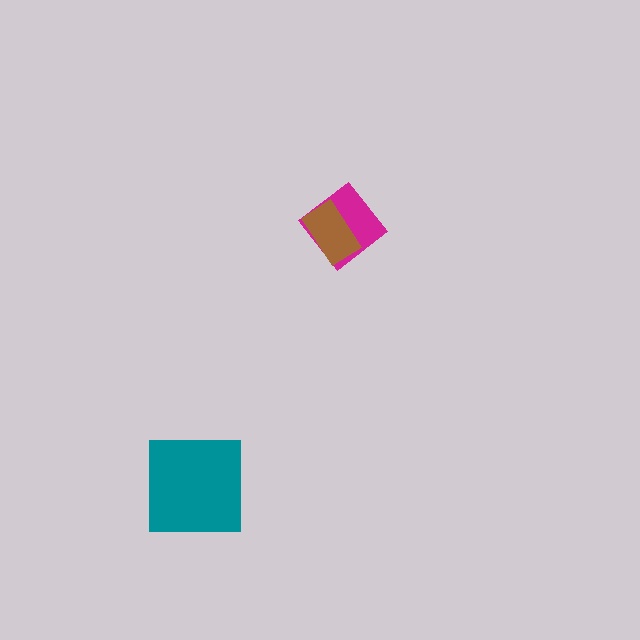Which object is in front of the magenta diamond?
The brown rectangle is in front of the magenta diamond.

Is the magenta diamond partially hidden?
Yes, it is partially covered by another shape.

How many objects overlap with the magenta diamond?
1 object overlaps with the magenta diamond.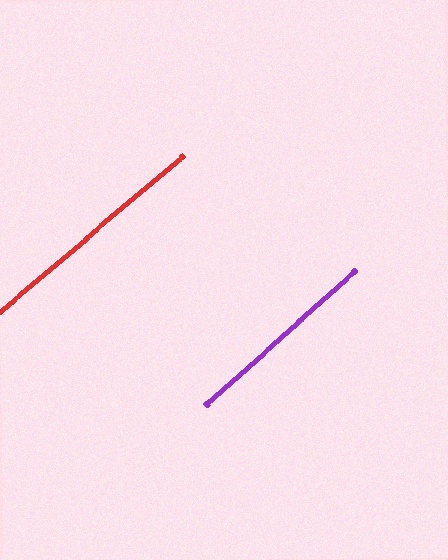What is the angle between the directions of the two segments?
Approximately 2 degrees.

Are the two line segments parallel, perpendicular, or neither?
Parallel — their directions differ by only 1.6°.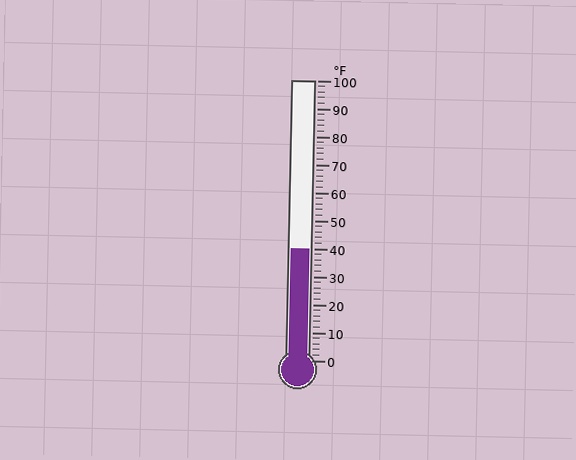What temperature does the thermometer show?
The thermometer shows approximately 40°F.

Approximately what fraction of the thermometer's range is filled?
The thermometer is filled to approximately 40% of its range.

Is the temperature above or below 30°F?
The temperature is above 30°F.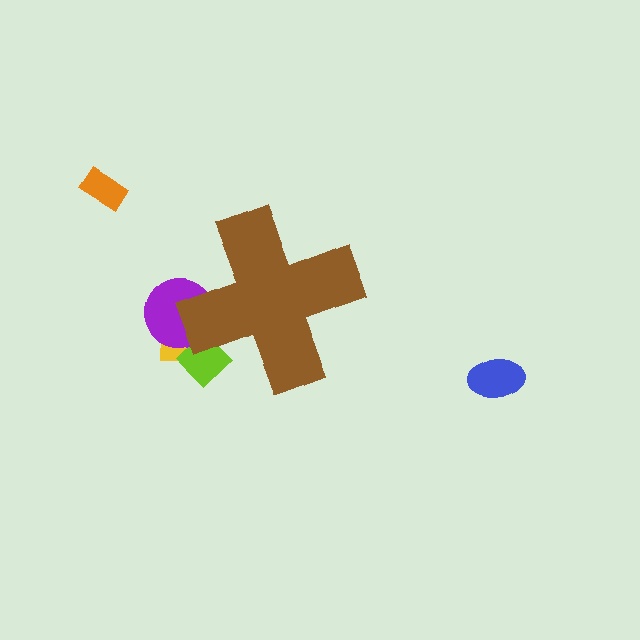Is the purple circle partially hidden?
Yes, the purple circle is partially hidden behind the brown cross.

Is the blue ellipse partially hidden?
No, the blue ellipse is fully visible.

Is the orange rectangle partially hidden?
No, the orange rectangle is fully visible.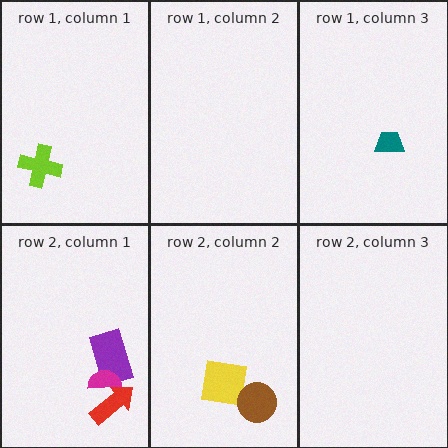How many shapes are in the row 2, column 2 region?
2.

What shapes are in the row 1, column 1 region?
The lime cross.